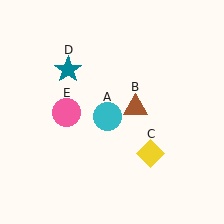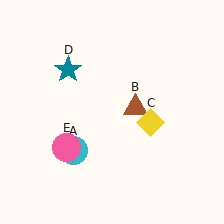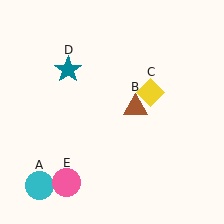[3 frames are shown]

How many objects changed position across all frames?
3 objects changed position: cyan circle (object A), yellow diamond (object C), pink circle (object E).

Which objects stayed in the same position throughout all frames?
Brown triangle (object B) and teal star (object D) remained stationary.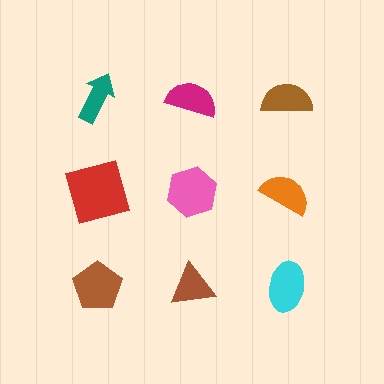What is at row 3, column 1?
A brown pentagon.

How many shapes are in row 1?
3 shapes.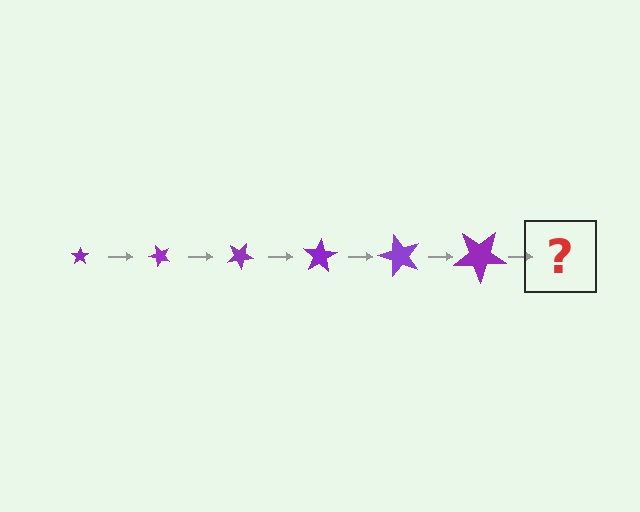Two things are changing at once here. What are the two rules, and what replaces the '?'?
The two rules are that the star grows larger each step and it rotates 50 degrees each step. The '?' should be a star, larger than the previous one and rotated 300 degrees from the start.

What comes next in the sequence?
The next element should be a star, larger than the previous one and rotated 300 degrees from the start.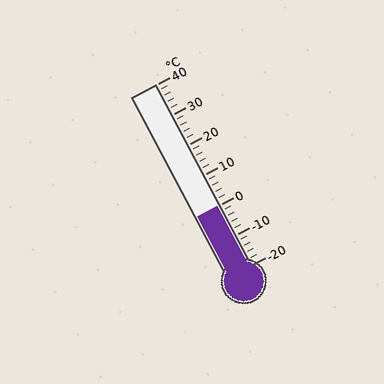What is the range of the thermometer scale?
The thermometer scale ranges from -20°C to 40°C.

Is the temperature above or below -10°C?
The temperature is above -10°C.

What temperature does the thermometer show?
The thermometer shows approximately 0°C.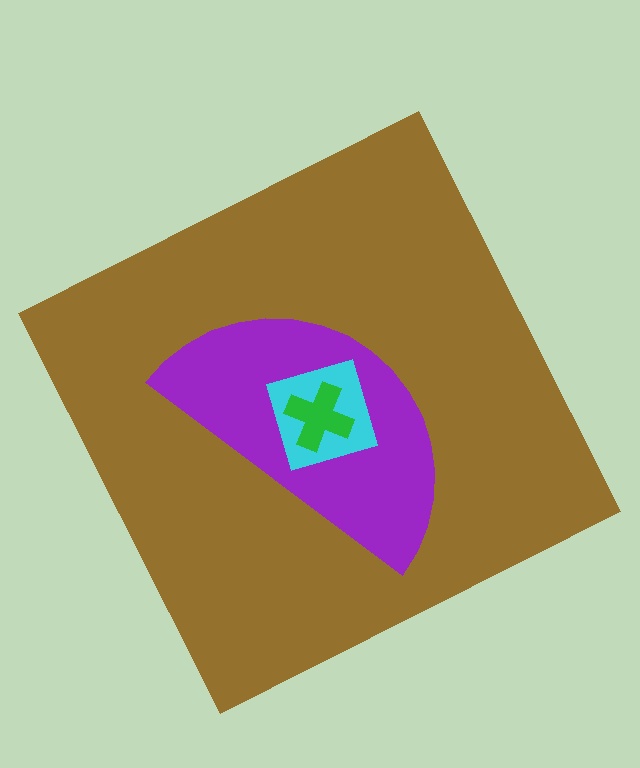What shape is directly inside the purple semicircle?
The cyan diamond.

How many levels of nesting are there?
4.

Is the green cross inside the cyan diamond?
Yes.